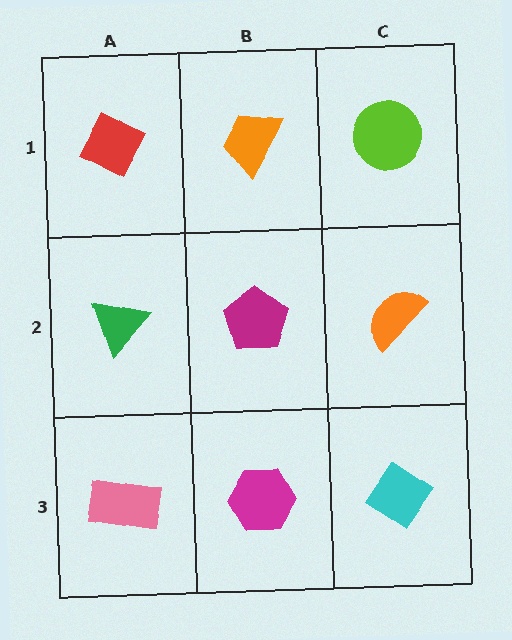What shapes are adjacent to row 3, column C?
An orange semicircle (row 2, column C), a magenta hexagon (row 3, column B).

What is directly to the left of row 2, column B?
A green triangle.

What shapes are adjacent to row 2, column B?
An orange trapezoid (row 1, column B), a magenta hexagon (row 3, column B), a green triangle (row 2, column A), an orange semicircle (row 2, column C).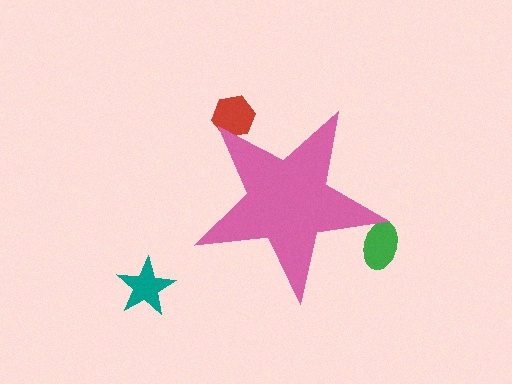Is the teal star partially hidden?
No, the teal star is fully visible.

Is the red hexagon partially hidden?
Yes, the red hexagon is partially hidden behind the pink star.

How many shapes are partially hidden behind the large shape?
2 shapes are partially hidden.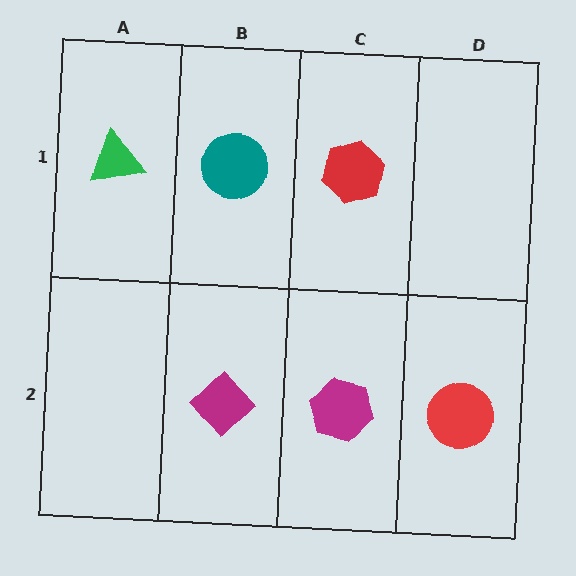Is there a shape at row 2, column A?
No, that cell is empty.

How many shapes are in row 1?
3 shapes.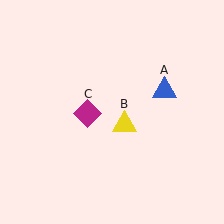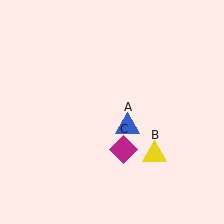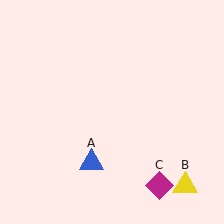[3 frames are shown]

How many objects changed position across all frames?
3 objects changed position: blue triangle (object A), yellow triangle (object B), magenta diamond (object C).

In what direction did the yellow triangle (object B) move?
The yellow triangle (object B) moved down and to the right.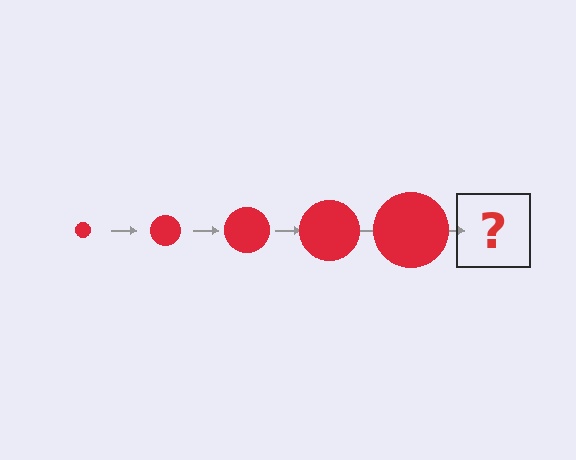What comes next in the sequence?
The next element should be a red circle, larger than the previous one.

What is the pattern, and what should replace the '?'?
The pattern is that the circle gets progressively larger each step. The '?' should be a red circle, larger than the previous one.